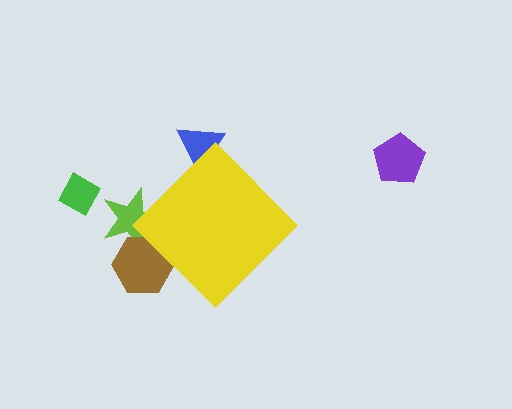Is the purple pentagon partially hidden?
No, the purple pentagon is fully visible.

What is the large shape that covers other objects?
A yellow diamond.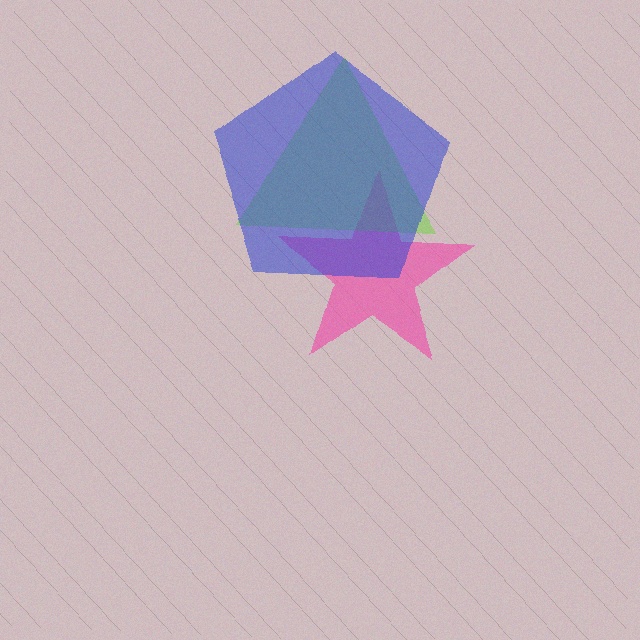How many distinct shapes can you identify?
There are 3 distinct shapes: a pink star, a lime triangle, a blue pentagon.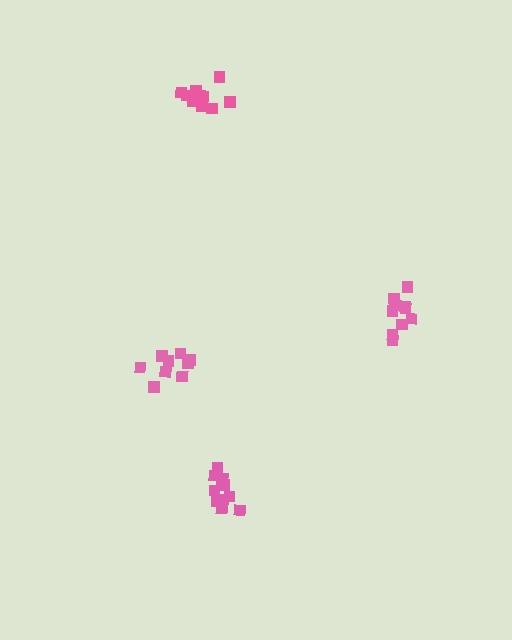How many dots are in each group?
Group 1: 9 dots, Group 2: 11 dots, Group 3: 10 dots, Group 4: 11 dots (41 total).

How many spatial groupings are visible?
There are 4 spatial groupings.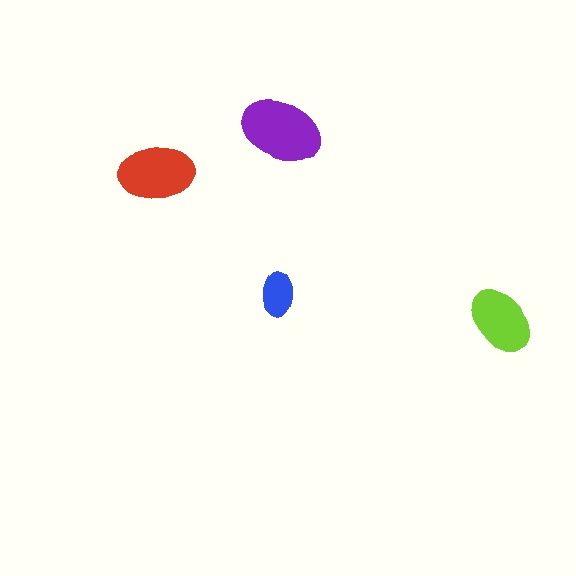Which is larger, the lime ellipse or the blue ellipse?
The lime one.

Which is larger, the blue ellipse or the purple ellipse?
The purple one.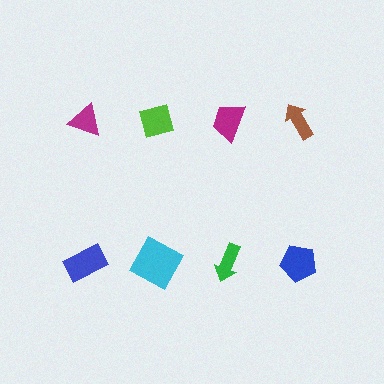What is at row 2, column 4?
A blue pentagon.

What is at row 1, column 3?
A magenta trapezoid.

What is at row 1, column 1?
A magenta triangle.